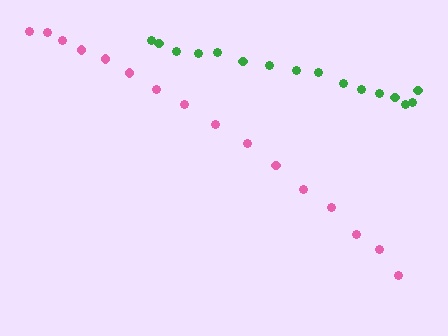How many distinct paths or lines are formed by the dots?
There are 2 distinct paths.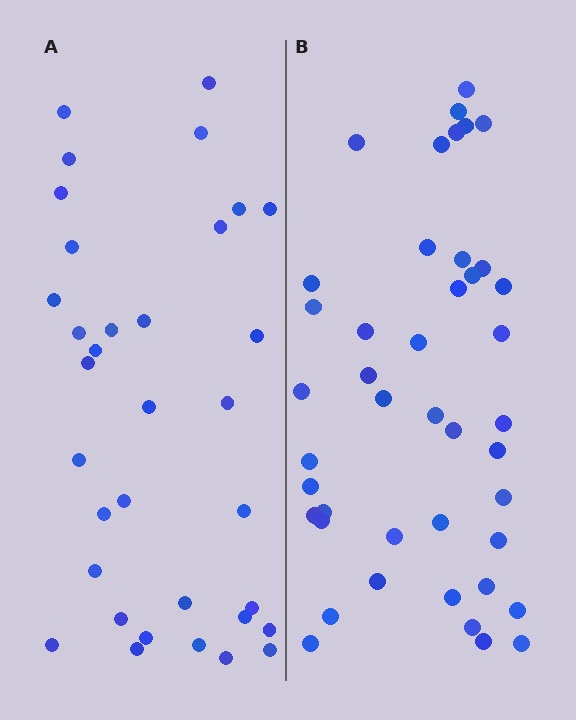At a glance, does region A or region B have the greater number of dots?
Region B (the right region) has more dots.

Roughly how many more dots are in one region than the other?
Region B has roughly 8 or so more dots than region A.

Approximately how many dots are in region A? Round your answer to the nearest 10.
About 30 dots. (The exact count is 34, which rounds to 30.)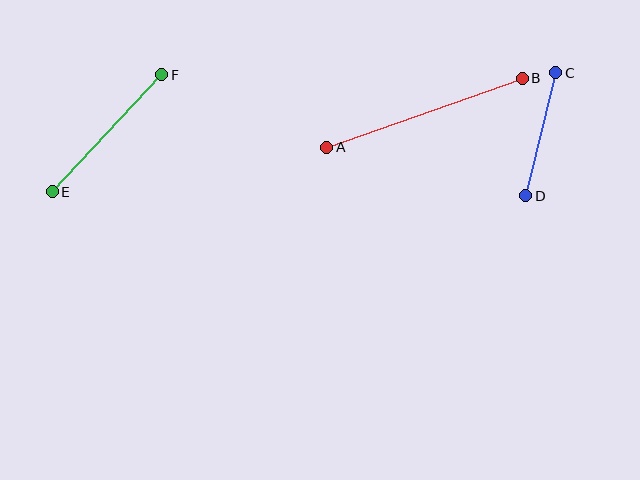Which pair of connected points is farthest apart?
Points A and B are farthest apart.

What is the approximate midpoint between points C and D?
The midpoint is at approximately (541, 134) pixels.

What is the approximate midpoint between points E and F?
The midpoint is at approximately (107, 133) pixels.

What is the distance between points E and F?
The distance is approximately 160 pixels.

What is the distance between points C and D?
The distance is approximately 126 pixels.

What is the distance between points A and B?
The distance is approximately 207 pixels.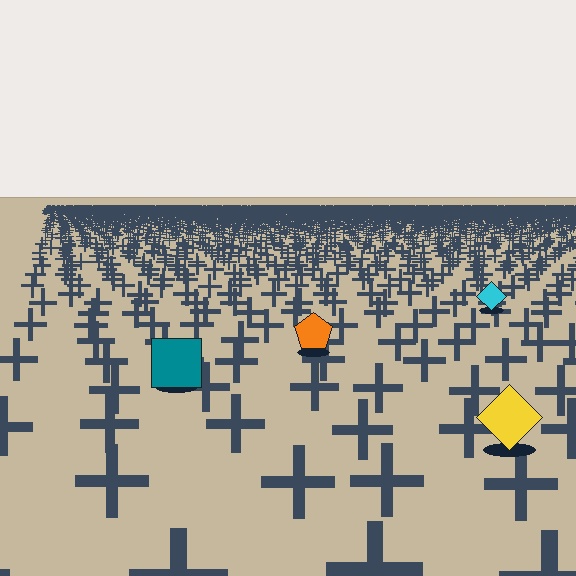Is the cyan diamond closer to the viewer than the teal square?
No. The teal square is closer — you can tell from the texture gradient: the ground texture is coarser near it.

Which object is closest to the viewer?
The yellow diamond is closest. The texture marks near it are larger and more spread out.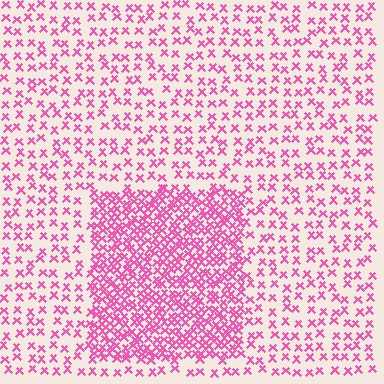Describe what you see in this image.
The image contains small pink elements arranged at two different densities. A rectangle-shaped region is visible where the elements are more densely packed than the surrounding area.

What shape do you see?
I see a rectangle.